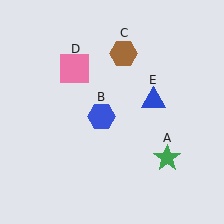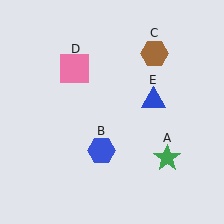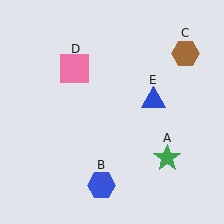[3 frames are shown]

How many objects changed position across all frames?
2 objects changed position: blue hexagon (object B), brown hexagon (object C).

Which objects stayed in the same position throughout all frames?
Green star (object A) and pink square (object D) and blue triangle (object E) remained stationary.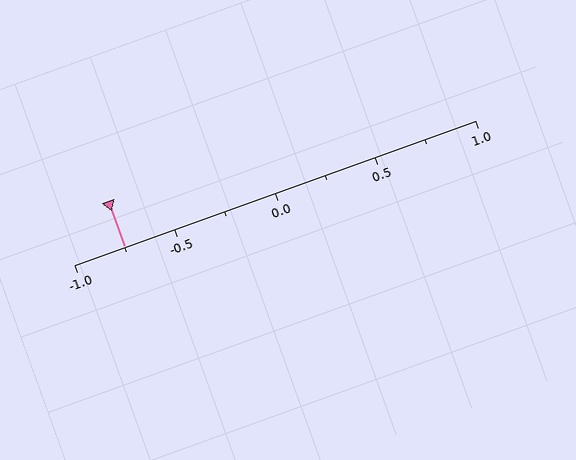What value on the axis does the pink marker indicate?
The marker indicates approximately -0.75.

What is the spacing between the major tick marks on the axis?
The major ticks are spaced 0.5 apart.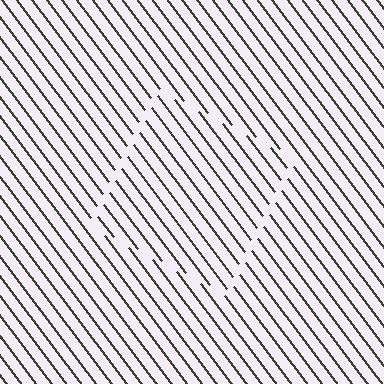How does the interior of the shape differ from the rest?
The interior of the shape contains the same grating, shifted by half a period — the contour is defined by the phase discontinuity where line-ends from the inner and outer gratings abut.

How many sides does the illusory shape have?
4 sides — the line-ends trace a square.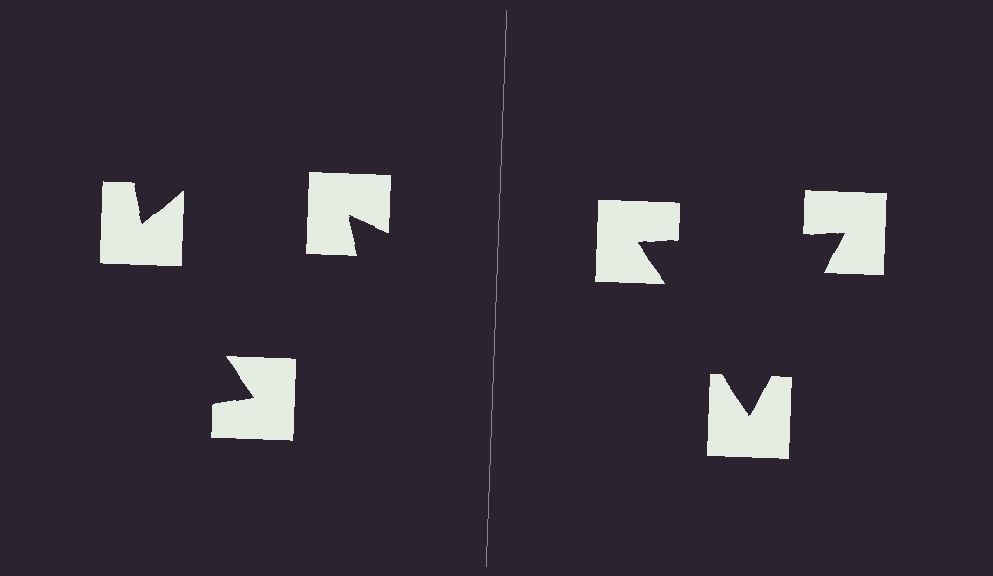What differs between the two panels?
The notched squares are positioned identically on both sides; only the wedge orientations differ. On the right they align to a triangle; on the left they are misaligned.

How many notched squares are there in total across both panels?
6 — 3 on each side.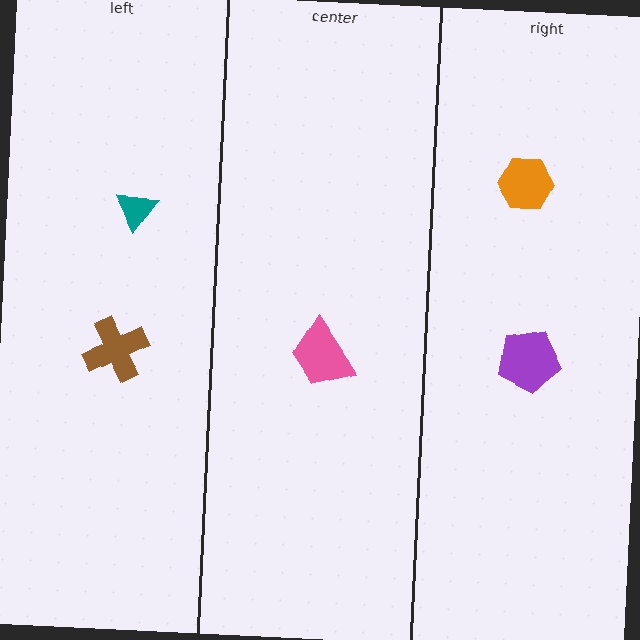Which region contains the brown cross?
The left region.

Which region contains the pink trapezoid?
The center region.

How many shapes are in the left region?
2.